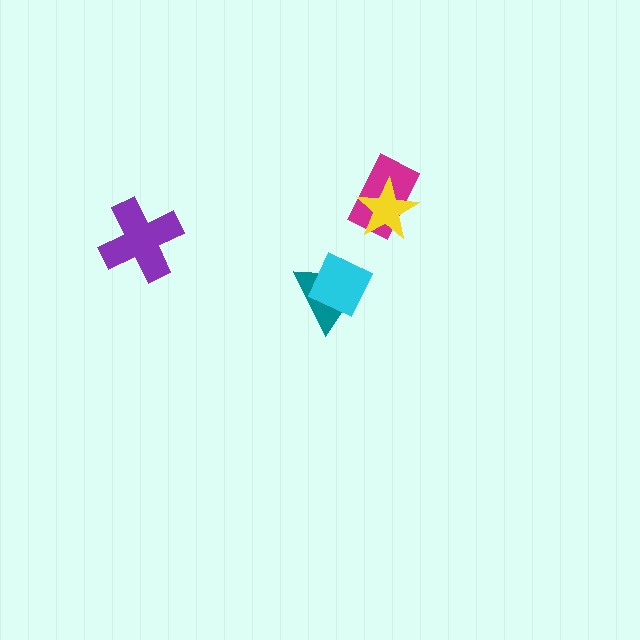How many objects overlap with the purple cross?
0 objects overlap with the purple cross.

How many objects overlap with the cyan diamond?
1 object overlaps with the cyan diamond.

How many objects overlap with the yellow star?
1 object overlaps with the yellow star.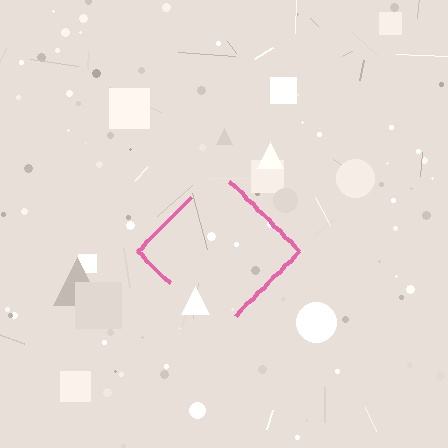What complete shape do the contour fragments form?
The contour fragments form a diamond.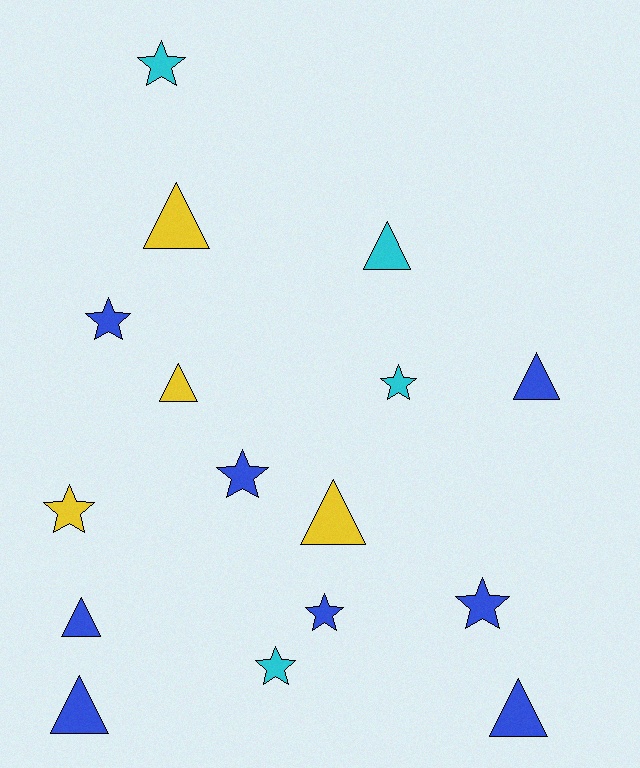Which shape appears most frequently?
Star, with 8 objects.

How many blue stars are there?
There are 4 blue stars.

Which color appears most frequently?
Blue, with 8 objects.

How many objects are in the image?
There are 16 objects.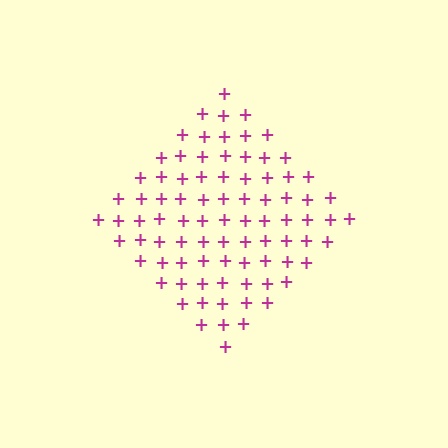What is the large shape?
The large shape is a diamond.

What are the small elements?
The small elements are plus signs.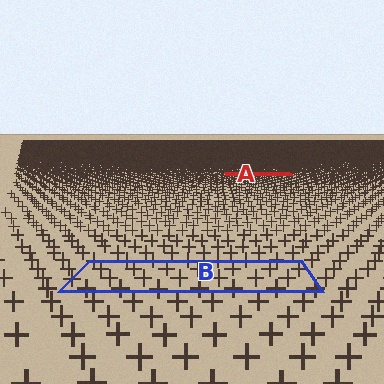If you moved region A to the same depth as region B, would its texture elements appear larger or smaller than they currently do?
They would appear larger. At a closer depth, the same texture elements are projected at a bigger on-screen size.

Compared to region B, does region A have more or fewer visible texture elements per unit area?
Region A has more texture elements per unit area — they are packed more densely because it is farther away.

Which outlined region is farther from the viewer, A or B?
Region A is farther from the viewer — the texture elements inside it appear smaller and more densely packed.